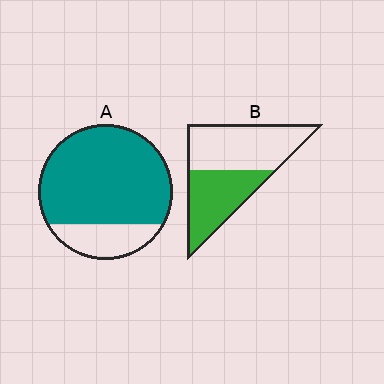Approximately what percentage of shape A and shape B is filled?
A is approximately 80% and B is approximately 45%.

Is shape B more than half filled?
No.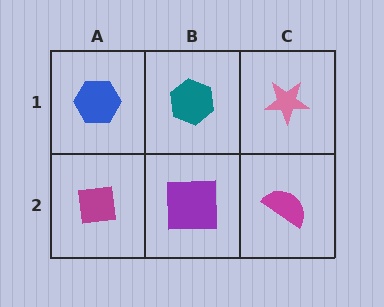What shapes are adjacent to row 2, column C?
A pink star (row 1, column C), a purple square (row 2, column B).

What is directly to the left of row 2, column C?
A purple square.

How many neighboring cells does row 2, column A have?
2.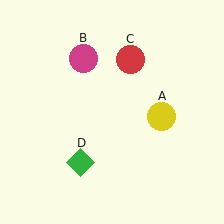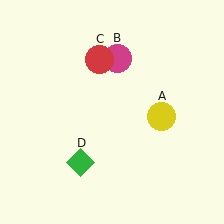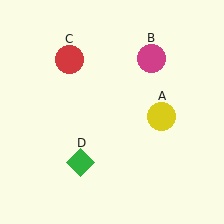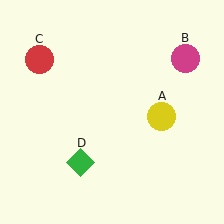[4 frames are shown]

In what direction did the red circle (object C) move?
The red circle (object C) moved left.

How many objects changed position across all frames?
2 objects changed position: magenta circle (object B), red circle (object C).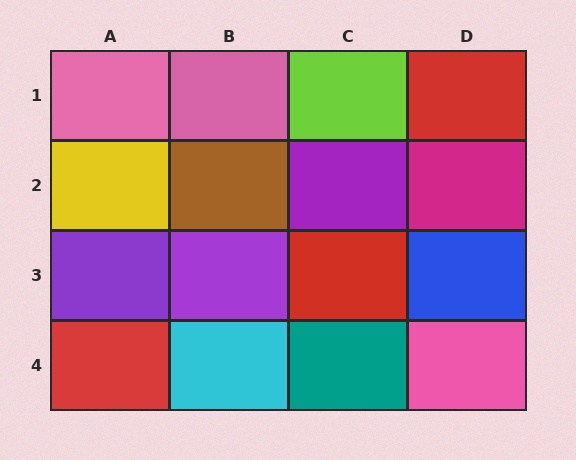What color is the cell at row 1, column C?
Lime.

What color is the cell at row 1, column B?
Pink.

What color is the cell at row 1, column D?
Red.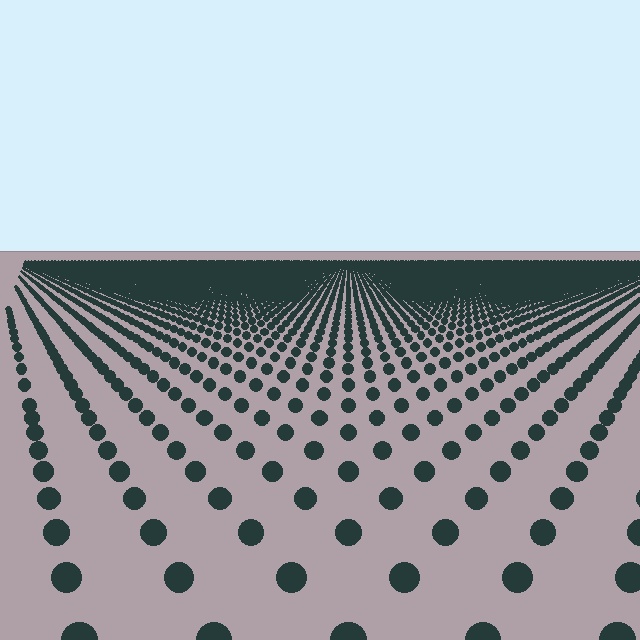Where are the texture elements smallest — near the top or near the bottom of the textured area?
Near the top.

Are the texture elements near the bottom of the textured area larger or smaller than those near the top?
Larger. Near the bottom, elements are closer to the viewer and appear at a bigger on-screen size.